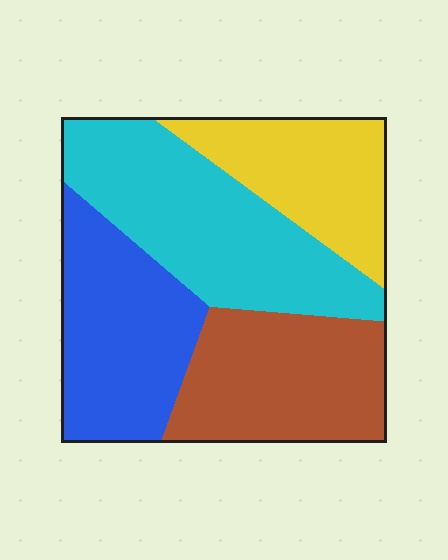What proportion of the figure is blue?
Blue takes up about one quarter (1/4) of the figure.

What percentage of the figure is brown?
Brown covers 25% of the figure.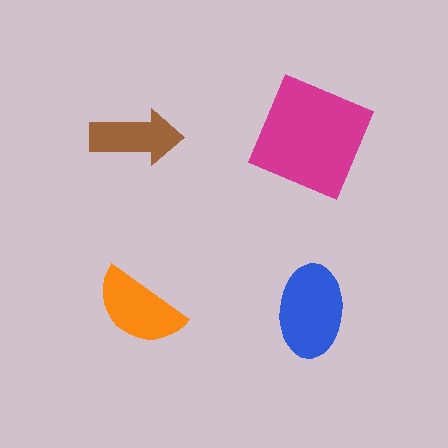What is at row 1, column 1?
A brown arrow.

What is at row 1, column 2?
A magenta square.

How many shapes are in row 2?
2 shapes.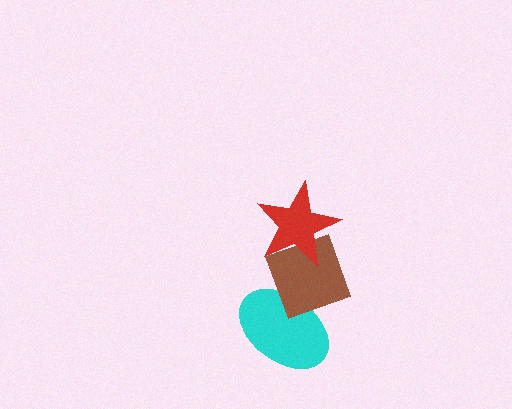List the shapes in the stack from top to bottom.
From top to bottom: the red star, the brown diamond, the cyan ellipse.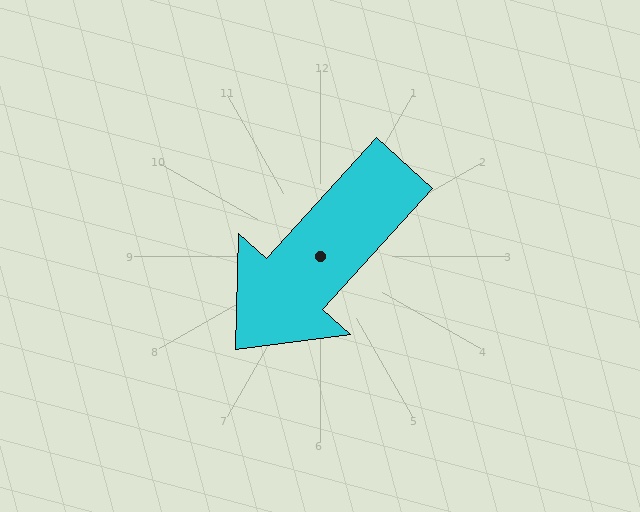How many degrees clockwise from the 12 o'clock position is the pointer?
Approximately 222 degrees.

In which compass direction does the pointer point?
Southwest.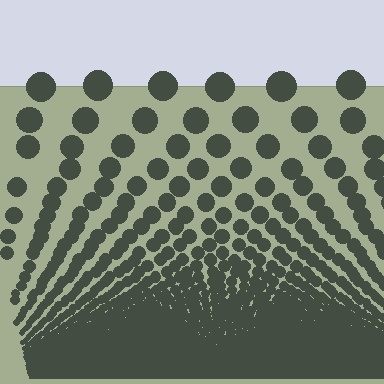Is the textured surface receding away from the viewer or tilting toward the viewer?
The surface appears to tilt toward the viewer. Texture elements get larger and sparser toward the top.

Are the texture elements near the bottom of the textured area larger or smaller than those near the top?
Smaller. The gradient is inverted — elements near the bottom are smaller and denser.